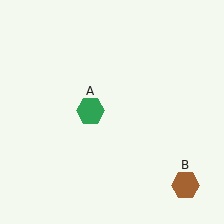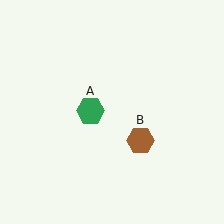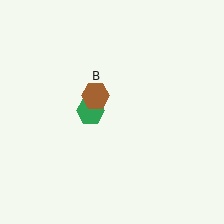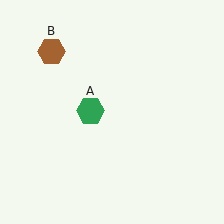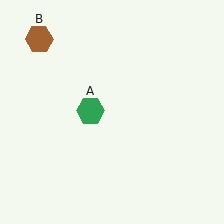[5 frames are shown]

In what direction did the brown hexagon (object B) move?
The brown hexagon (object B) moved up and to the left.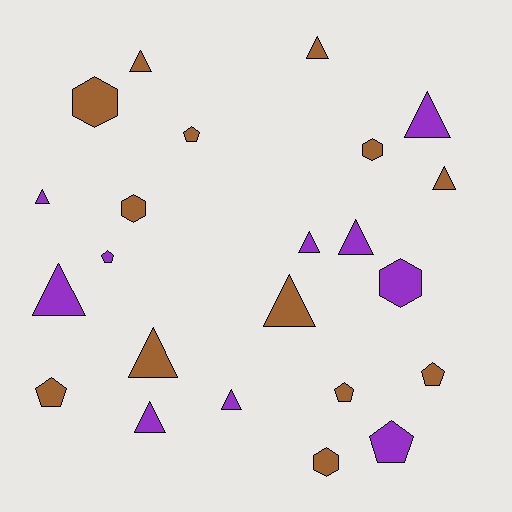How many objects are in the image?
There are 23 objects.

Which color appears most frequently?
Brown, with 13 objects.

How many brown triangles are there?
There are 5 brown triangles.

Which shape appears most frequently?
Triangle, with 12 objects.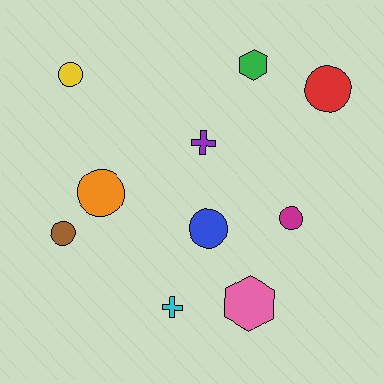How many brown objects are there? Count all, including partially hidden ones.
There is 1 brown object.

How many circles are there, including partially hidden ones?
There are 6 circles.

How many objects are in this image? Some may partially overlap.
There are 10 objects.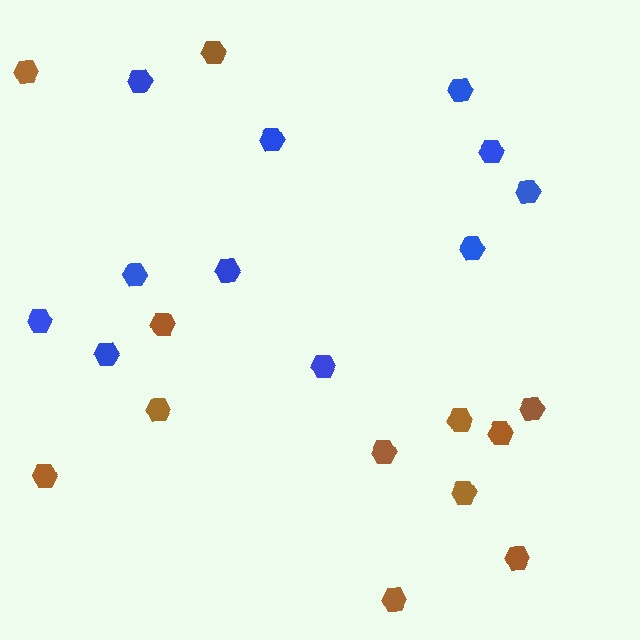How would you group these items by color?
There are 2 groups: one group of brown hexagons (12) and one group of blue hexagons (11).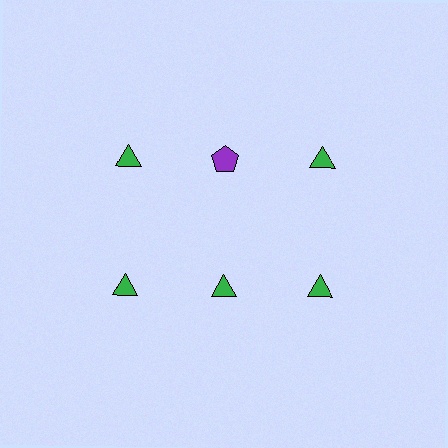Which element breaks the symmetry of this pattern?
The purple pentagon in the top row, second from left column breaks the symmetry. All other shapes are green triangles.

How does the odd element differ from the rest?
It differs in both color (purple instead of green) and shape (pentagon instead of triangle).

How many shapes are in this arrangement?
There are 6 shapes arranged in a grid pattern.